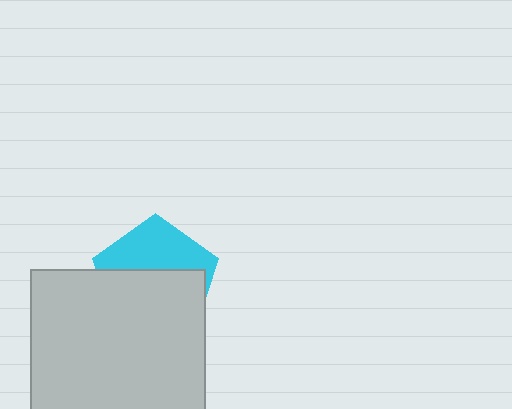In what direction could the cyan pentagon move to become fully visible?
The cyan pentagon could move up. That would shift it out from behind the light gray rectangle entirely.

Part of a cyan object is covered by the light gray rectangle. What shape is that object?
It is a pentagon.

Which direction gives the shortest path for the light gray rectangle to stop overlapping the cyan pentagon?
Moving down gives the shortest separation.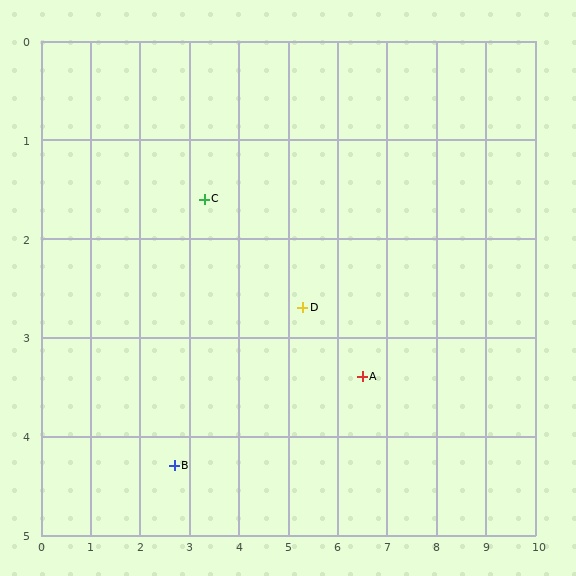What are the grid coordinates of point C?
Point C is at approximately (3.3, 1.6).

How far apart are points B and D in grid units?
Points B and D are about 3.1 grid units apart.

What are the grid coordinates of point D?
Point D is at approximately (5.3, 2.7).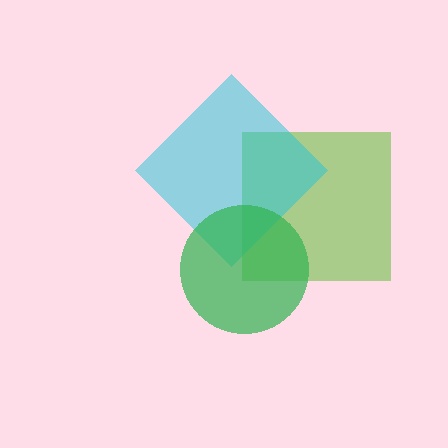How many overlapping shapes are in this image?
There are 3 overlapping shapes in the image.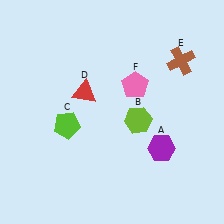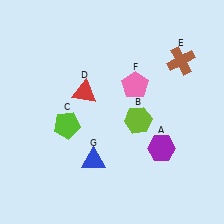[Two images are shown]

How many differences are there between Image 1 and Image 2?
There is 1 difference between the two images.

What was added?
A blue triangle (G) was added in Image 2.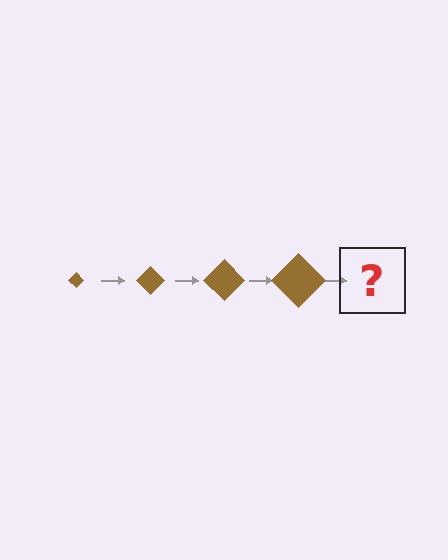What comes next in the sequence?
The next element should be a brown diamond, larger than the previous one.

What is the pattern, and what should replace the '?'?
The pattern is that the diamond gets progressively larger each step. The '?' should be a brown diamond, larger than the previous one.